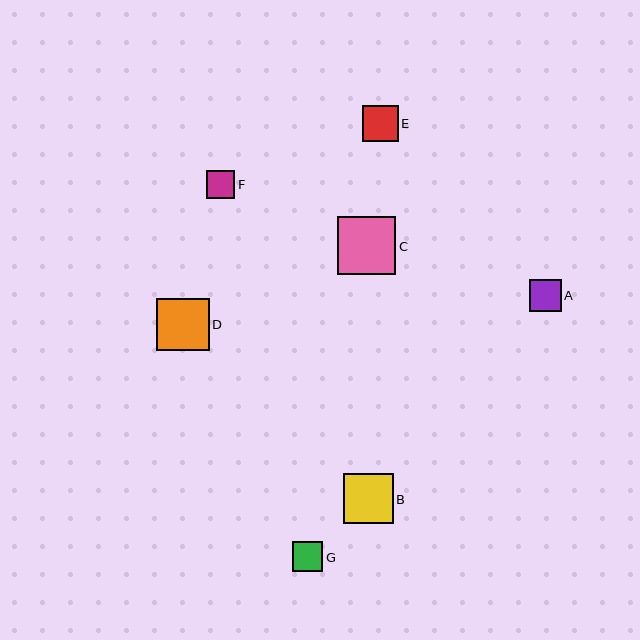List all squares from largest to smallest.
From largest to smallest: C, D, B, E, A, G, F.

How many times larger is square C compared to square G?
Square C is approximately 1.9 times the size of square G.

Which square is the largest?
Square C is the largest with a size of approximately 58 pixels.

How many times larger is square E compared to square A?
Square E is approximately 1.1 times the size of square A.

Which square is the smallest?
Square F is the smallest with a size of approximately 29 pixels.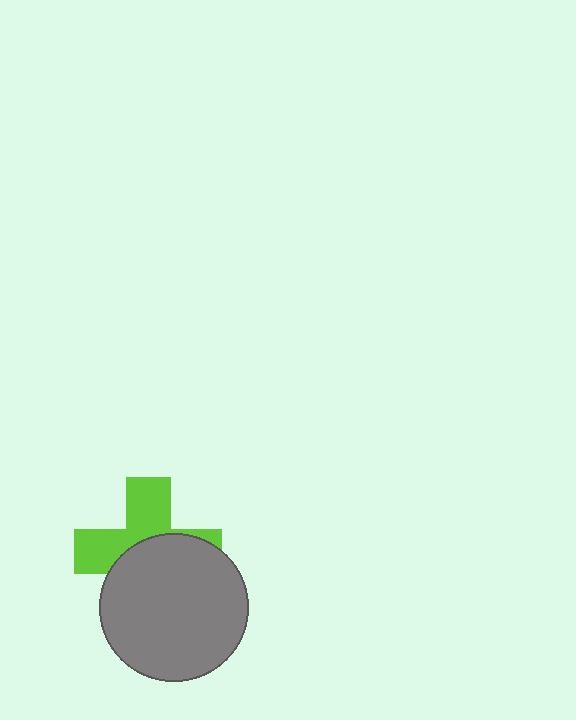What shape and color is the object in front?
The object in front is a gray circle.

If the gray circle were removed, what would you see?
You would see the complete lime cross.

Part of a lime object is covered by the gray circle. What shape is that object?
It is a cross.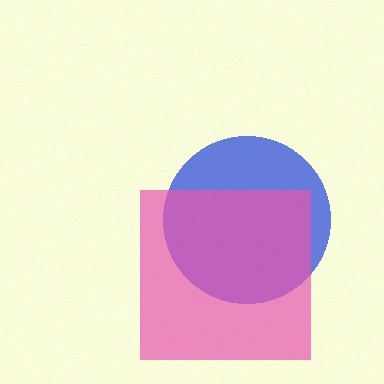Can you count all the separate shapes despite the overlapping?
Yes, there are 2 separate shapes.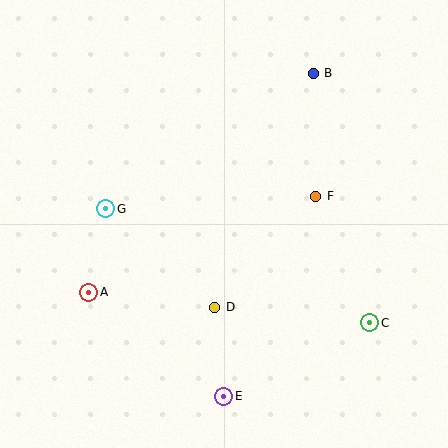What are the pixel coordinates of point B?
Point B is at (313, 73).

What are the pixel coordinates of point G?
Point G is at (106, 209).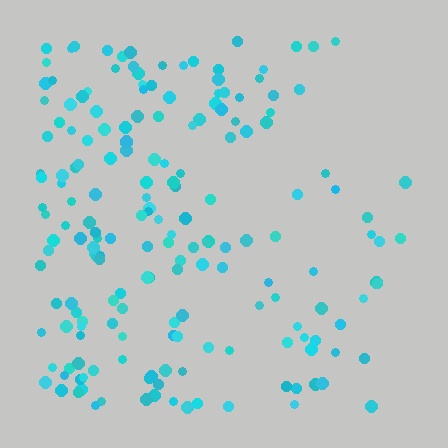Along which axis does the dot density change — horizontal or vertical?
Horizontal.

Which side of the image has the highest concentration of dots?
The left.